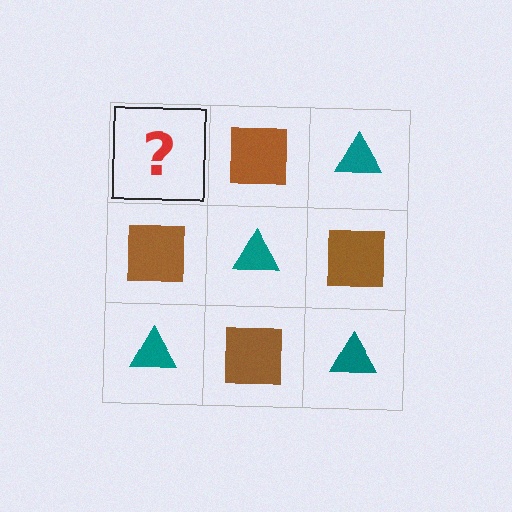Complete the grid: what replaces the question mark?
The question mark should be replaced with a teal triangle.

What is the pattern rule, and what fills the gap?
The rule is that it alternates teal triangle and brown square in a checkerboard pattern. The gap should be filled with a teal triangle.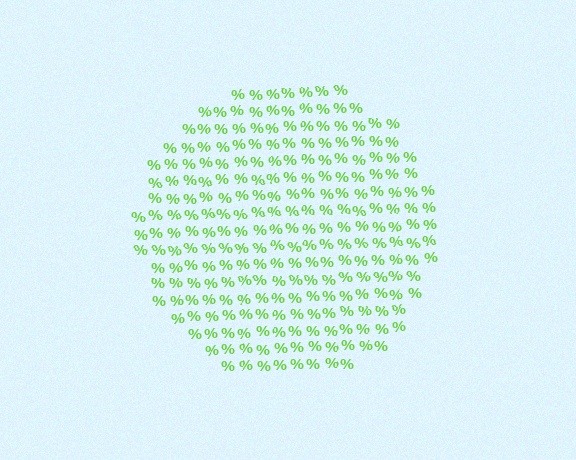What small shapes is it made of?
It is made of small percent signs.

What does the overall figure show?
The overall figure shows a circle.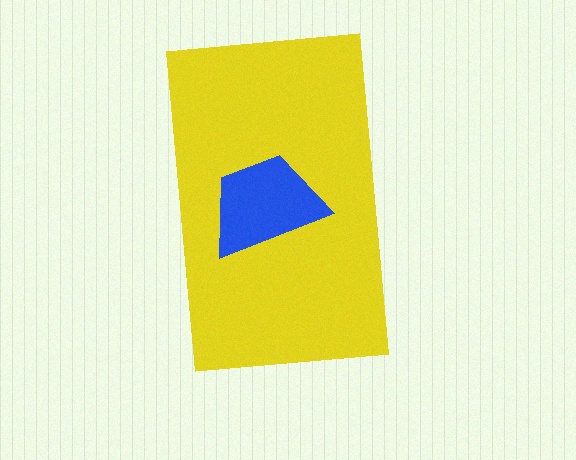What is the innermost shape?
The blue trapezoid.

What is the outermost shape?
The yellow rectangle.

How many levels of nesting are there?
2.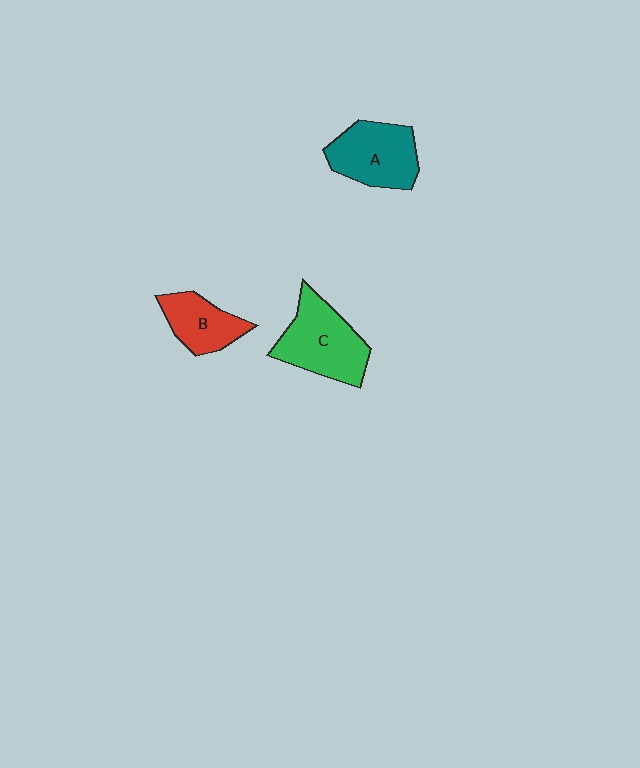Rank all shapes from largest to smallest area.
From largest to smallest: C (green), A (teal), B (red).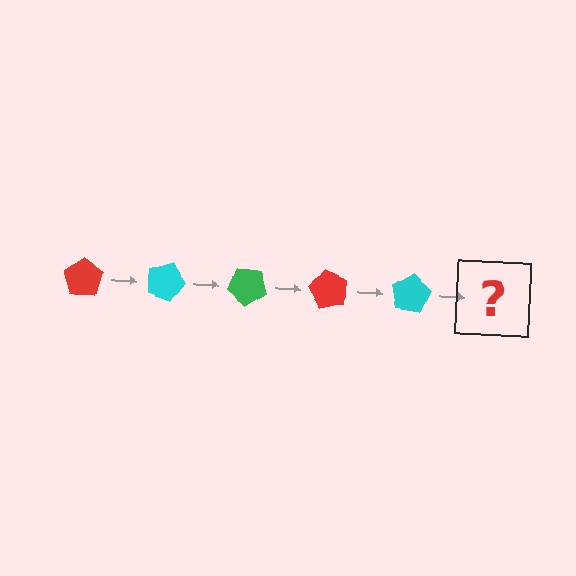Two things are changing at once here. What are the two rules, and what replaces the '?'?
The two rules are that it rotates 20 degrees each step and the color cycles through red, cyan, and green. The '?' should be a green pentagon, rotated 100 degrees from the start.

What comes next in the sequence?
The next element should be a green pentagon, rotated 100 degrees from the start.